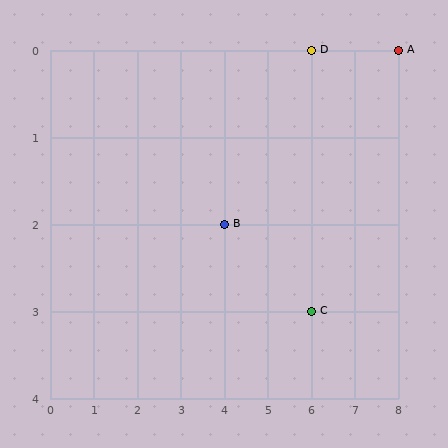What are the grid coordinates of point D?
Point D is at grid coordinates (6, 0).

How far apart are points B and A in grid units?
Points B and A are 4 columns and 2 rows apart (about 4.5 grid units diagonally).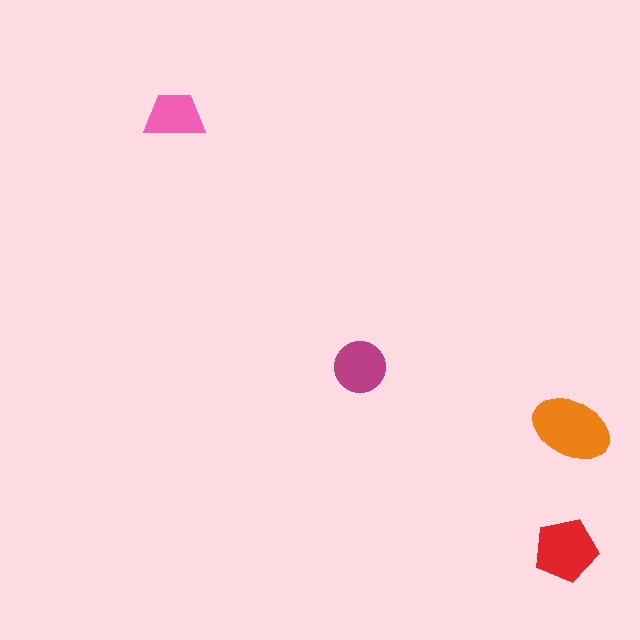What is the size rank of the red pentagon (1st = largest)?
2nd.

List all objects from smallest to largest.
The pink trapezoid, the magenta circle, the red pentagon, the orange ellipse.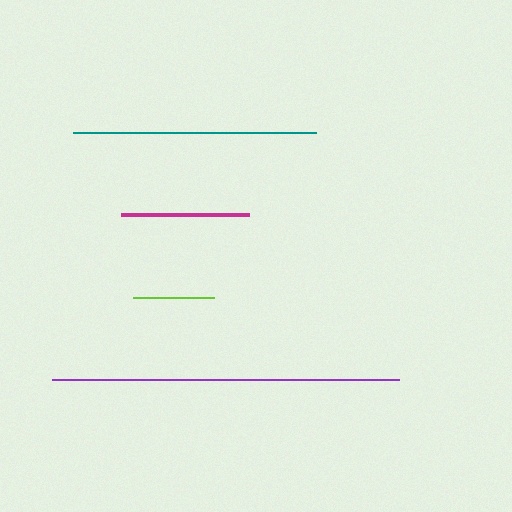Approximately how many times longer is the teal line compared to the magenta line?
The teal line is approximately 1.9 times the length of the magenta line.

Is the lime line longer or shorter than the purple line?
The purple line is longer than the lime line.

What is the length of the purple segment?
The purple segment is approximately 347 pixels long.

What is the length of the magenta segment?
The magenta segment is approximately 128 pixels long.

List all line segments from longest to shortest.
From longest to shortest: purple, teal, magenta, lime.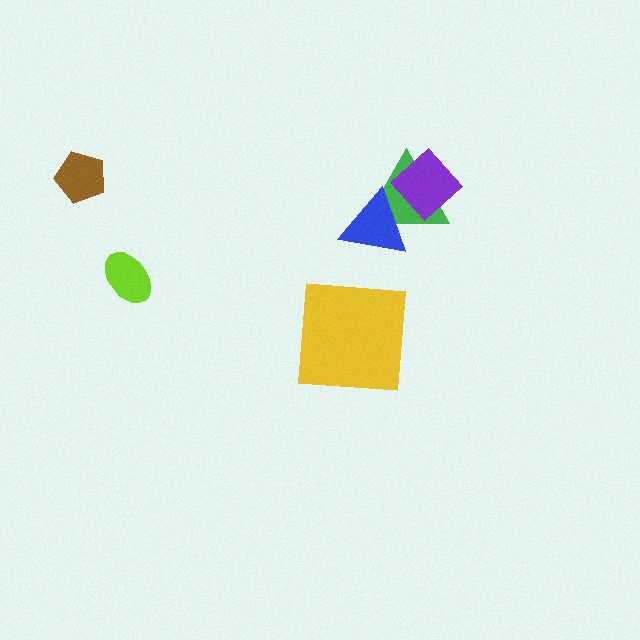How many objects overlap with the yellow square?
0 objects overlap with the yellow square.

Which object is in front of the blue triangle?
The purple diamond is in front of the blue triangle.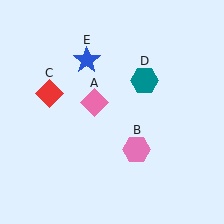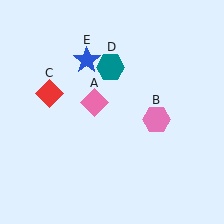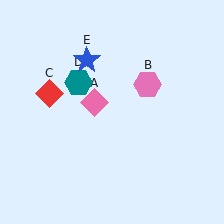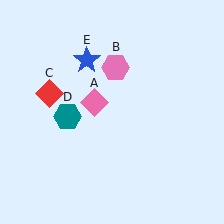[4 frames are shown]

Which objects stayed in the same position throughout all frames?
Pink diamond (object A) and red diamond (object C) and blue star (object E) remained stationary.